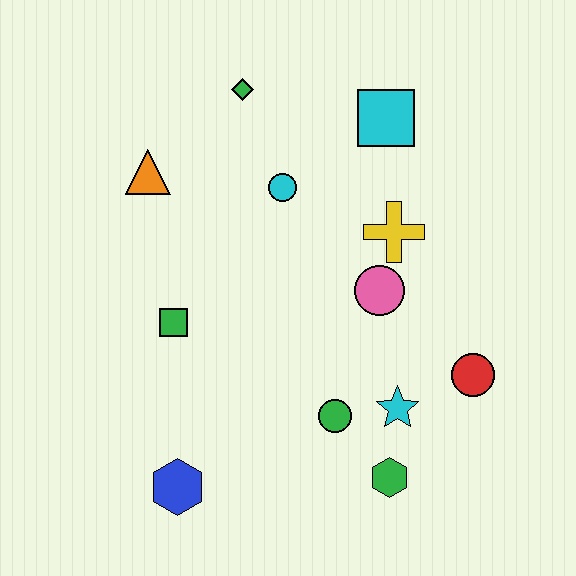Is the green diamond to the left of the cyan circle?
Yes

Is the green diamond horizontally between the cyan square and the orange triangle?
Yes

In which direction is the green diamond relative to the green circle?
The green diamond is above the green circle.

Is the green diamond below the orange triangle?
No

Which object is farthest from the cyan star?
The green diamond is farthest from the cyan star.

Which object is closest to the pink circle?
The yellow cross is closest to the pink circle.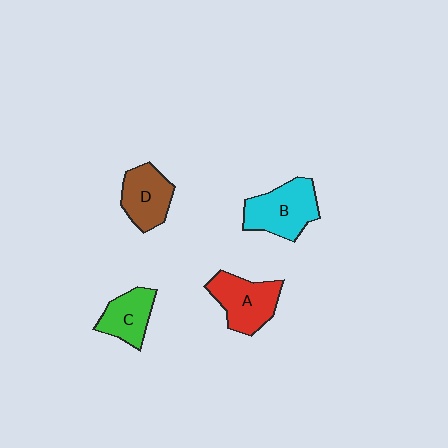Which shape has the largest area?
Shape B (cyan).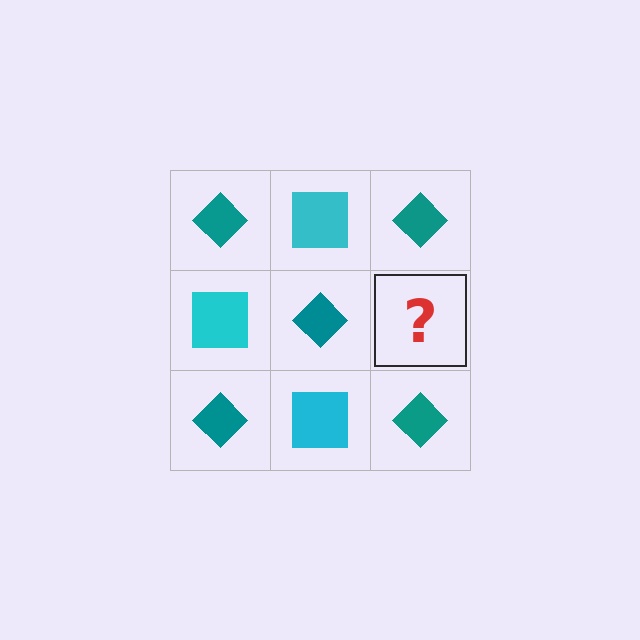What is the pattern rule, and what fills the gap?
The rule is that it alternates teal diamond and cyan square in a checkerboard pattern. The gap should be filled with a cyan square.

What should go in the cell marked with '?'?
The missing cell should contain a cyan square.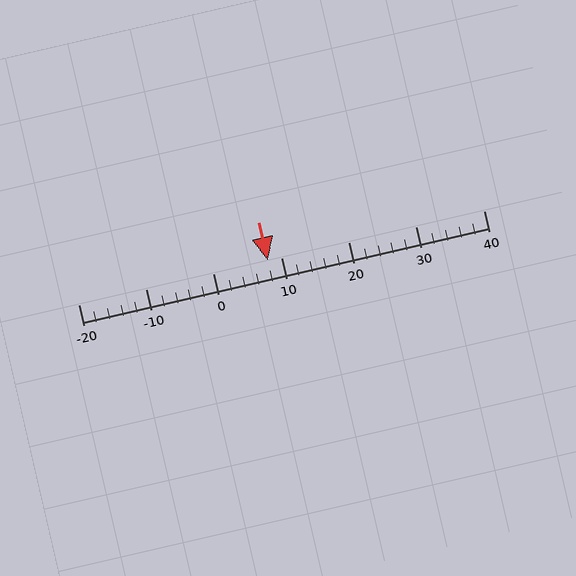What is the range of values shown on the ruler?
The ruler shows values from -20 to 40.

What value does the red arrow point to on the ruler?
The red arrow points to approximately 8.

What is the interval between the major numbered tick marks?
The major tick marks are spaced 10 units apart.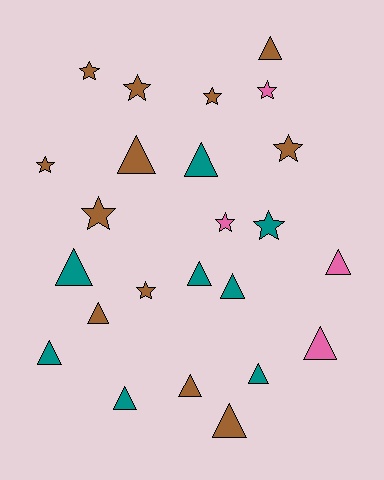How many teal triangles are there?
There are 7 teal triangles.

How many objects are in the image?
There are 24 objects.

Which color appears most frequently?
Brown, with 12 objects.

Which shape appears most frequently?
Triangle, with 14 objects.